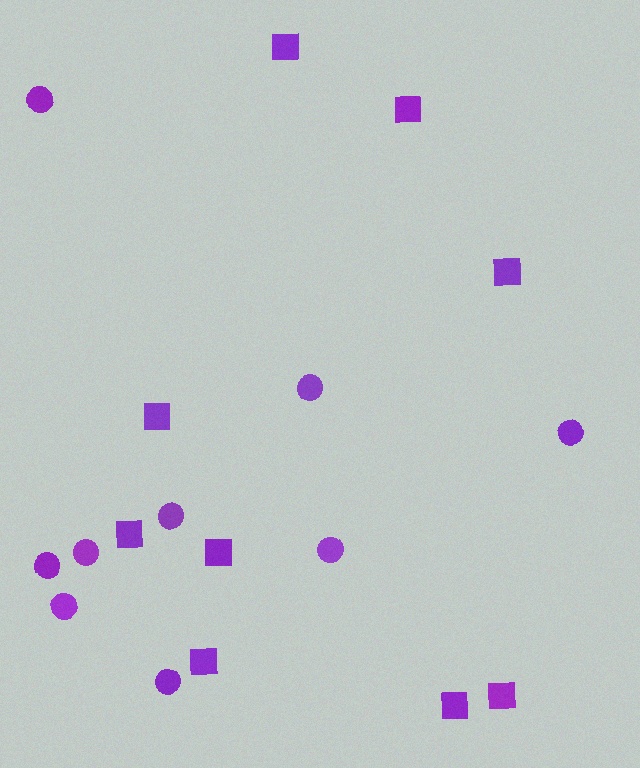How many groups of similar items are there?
There are 2 groups: one group of squares (9) and one group of circles (9).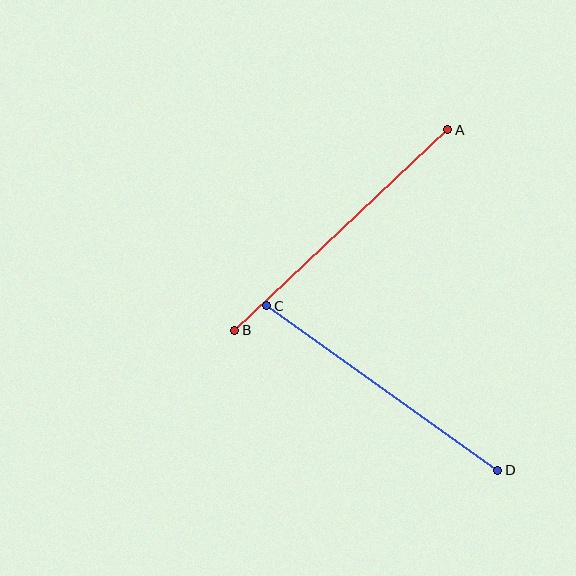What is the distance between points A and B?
The distance is approximately 292 pixels.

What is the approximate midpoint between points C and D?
The midpoint is at approximately (382, 388) pixels.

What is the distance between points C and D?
The distance is approximately 284 pixels.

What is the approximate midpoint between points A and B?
The midpoint is at approximately (341, 230) pixels.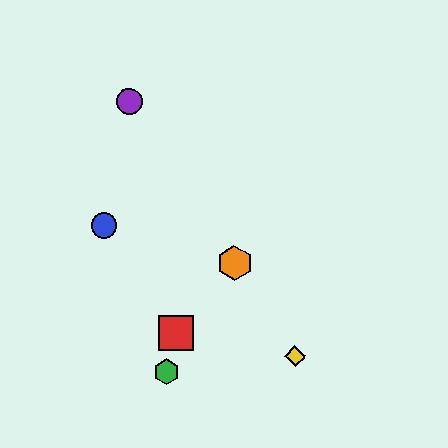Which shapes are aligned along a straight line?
The yellow diamond, the purple circle, the orange hexagon are aligned along a straight line.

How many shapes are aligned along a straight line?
3 shapes (the yellow diamond, the purple circle, the orange hexagon) are aligned along a straight line.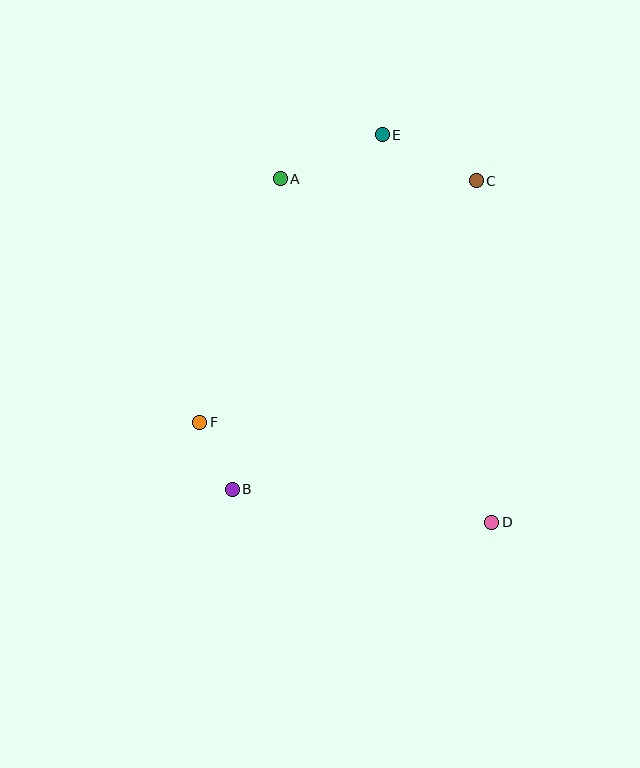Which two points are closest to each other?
Points B and F are closest to each other.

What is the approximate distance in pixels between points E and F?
The distance between E and F is approximately 341 pixels.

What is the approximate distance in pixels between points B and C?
The distance between B and C is approximately 393 pixels.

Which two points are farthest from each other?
Points A and D are farthest from each other.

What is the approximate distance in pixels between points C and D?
The distance between C and D is approximately 342 pixels.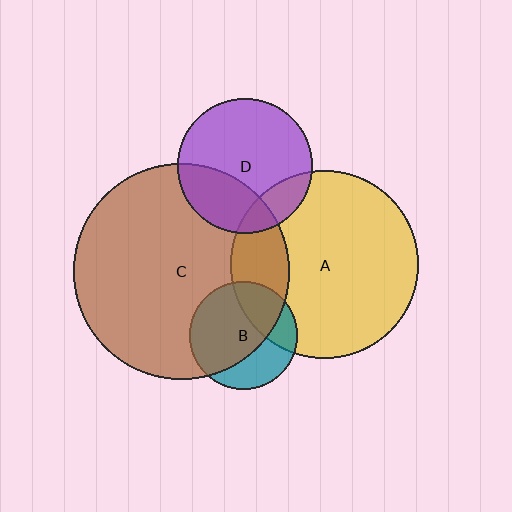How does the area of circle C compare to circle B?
Approximately 4.0 times.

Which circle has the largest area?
Circle C (brown).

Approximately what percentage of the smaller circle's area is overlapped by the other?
Approximately 30%.